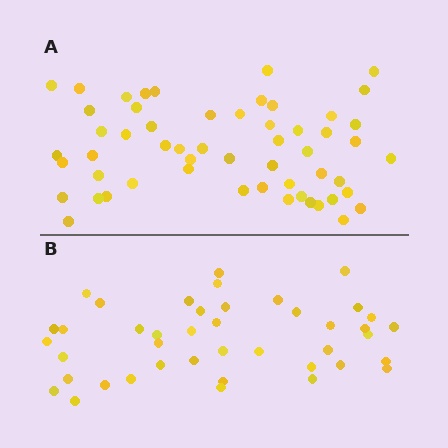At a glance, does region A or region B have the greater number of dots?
Region A (the top region) has more dots.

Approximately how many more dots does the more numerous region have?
Region A has approximately 15 more dots than region B.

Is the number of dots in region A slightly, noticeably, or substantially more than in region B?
Region A has noticeably more, but not dramatically so. The ratio is roughly 1.3 to 1.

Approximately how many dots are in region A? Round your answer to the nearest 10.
About 60 dots. (The exact count is 55, which rounds to 60.)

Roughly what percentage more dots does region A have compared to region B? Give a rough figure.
About 30% more.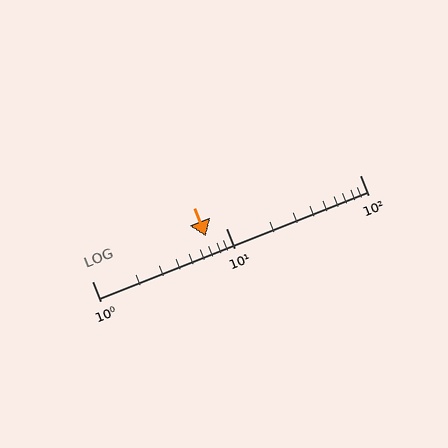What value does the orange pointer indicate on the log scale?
The pointer indicates approximately 7.1.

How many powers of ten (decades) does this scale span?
The scale spans 2 decades, from 1 to 100.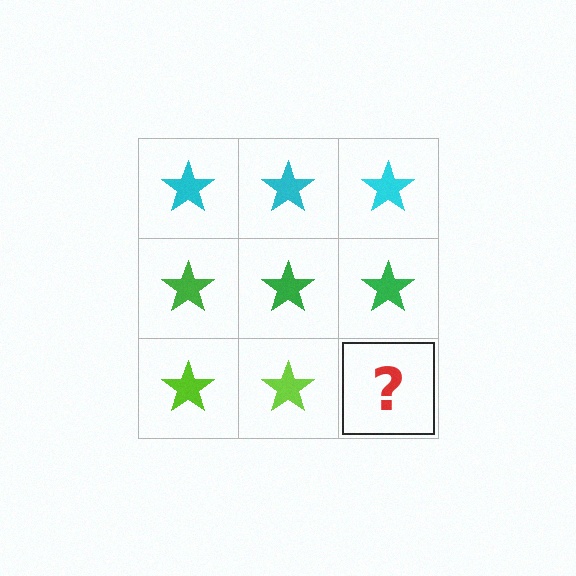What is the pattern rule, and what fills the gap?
The rule is that each row has a consistent color. The gap should be filled with a lime star.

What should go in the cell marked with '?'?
The missing cell should contain a lime star.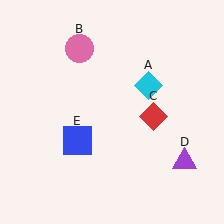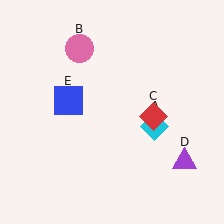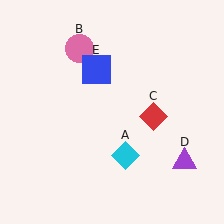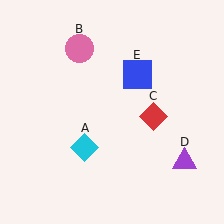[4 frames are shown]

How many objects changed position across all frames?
2 objects changed position: cyan diamond (object A), blue square (object E).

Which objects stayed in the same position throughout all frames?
Pink circle (object B) and red diamond (object C) and purple triangle (object D) remained stationary.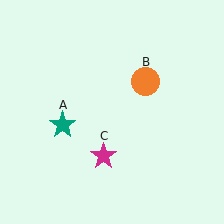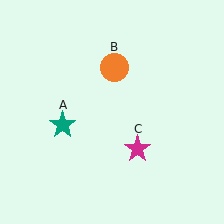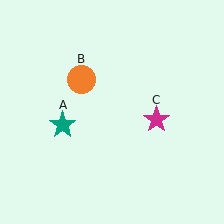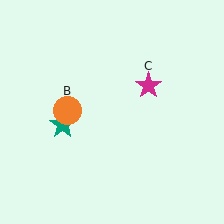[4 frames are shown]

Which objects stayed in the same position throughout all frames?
Teal star (object A) remained stationary.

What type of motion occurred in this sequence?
The orange circle (object B), magenta star (object C) rotated counterclockwise around the center of the scene.